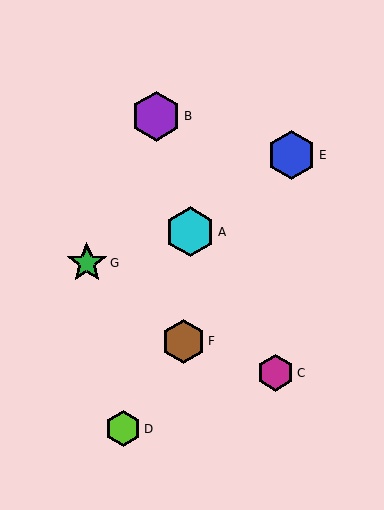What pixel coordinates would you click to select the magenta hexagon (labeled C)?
Click at (276, 373) to select the magenta hexagon C.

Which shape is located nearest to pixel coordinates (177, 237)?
The cyan hexagon (labeled A) at (190, 232) is nearest to that location.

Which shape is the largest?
The cyan hexagon (labeled A) is the largest.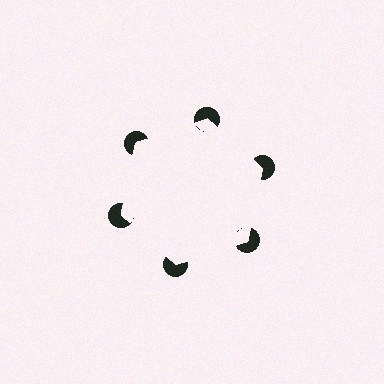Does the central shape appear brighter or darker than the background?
It typically appears slightly brighter than the background, even though no actual brightness change is drawn.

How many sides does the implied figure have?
6 sides.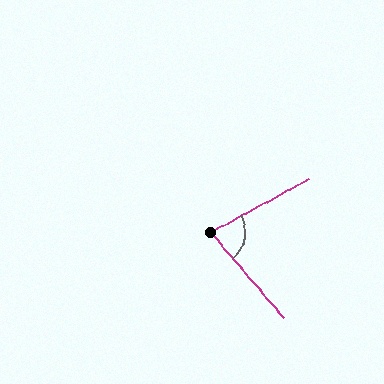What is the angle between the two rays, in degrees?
Approximately 78 degrees.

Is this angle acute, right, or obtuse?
It is acute.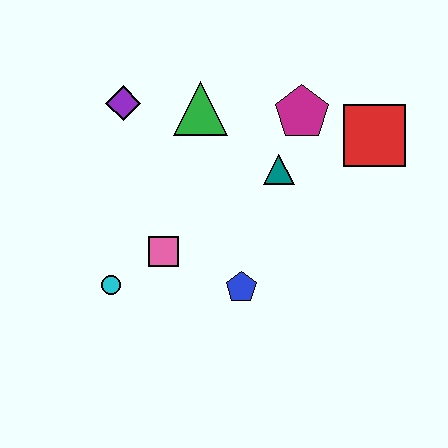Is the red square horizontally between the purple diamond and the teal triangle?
No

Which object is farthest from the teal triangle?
The cyan circle is farthest from the teal triangle.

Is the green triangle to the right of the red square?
No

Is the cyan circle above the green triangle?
No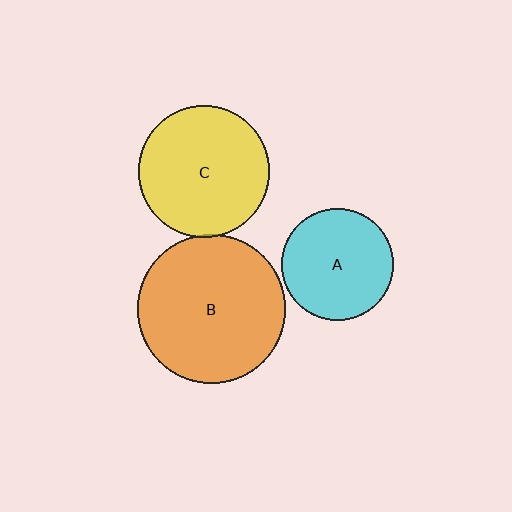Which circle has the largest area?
Circle B (orange).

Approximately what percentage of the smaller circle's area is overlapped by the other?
Approximately 5%.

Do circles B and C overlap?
Yes.